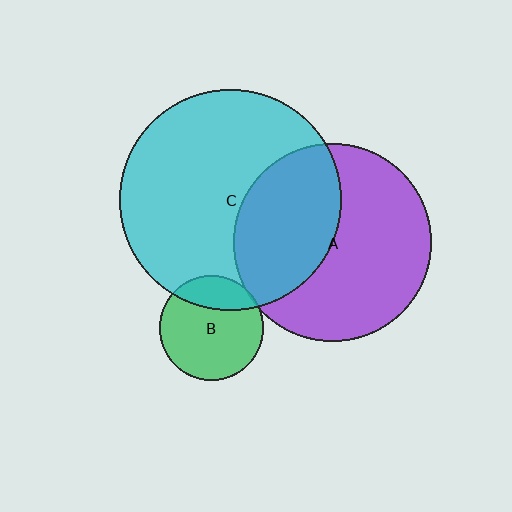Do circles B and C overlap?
Yes.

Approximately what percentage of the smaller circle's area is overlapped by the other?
Approximately 25%.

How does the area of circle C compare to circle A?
Approximately 1.3 times.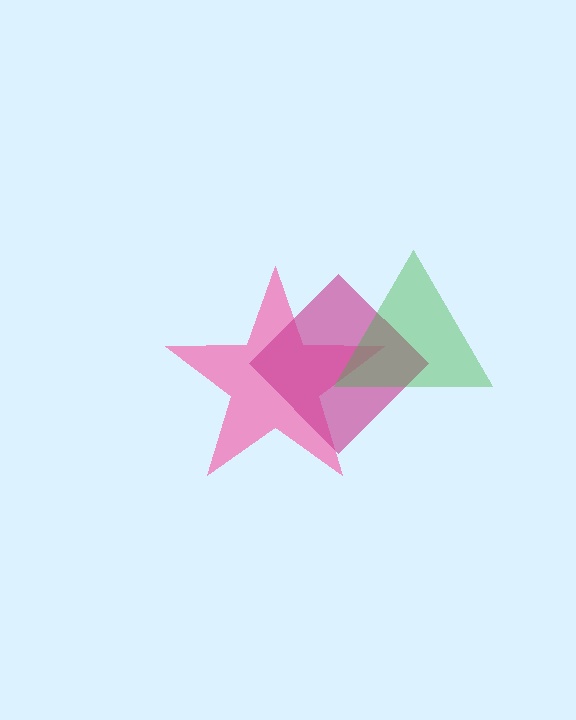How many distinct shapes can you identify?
There are 3 distinct shapes: a pink star, a magenta diamond, a green triangle.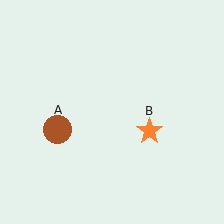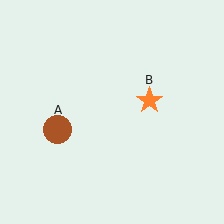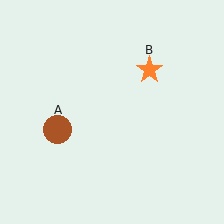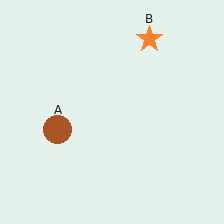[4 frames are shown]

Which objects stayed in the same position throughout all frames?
Brown circle (object A) remained stationary.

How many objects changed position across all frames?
1 object changed position: orange star (object B).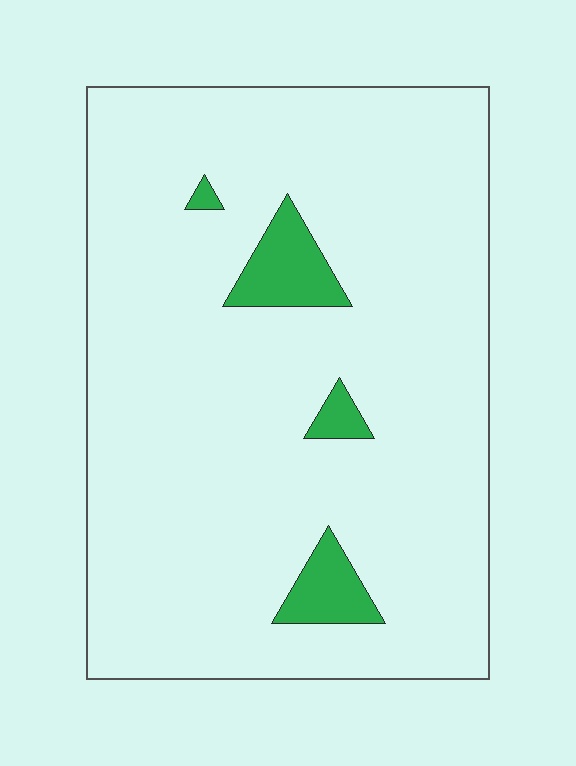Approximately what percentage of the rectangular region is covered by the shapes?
Approximately 5%.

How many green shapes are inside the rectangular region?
4.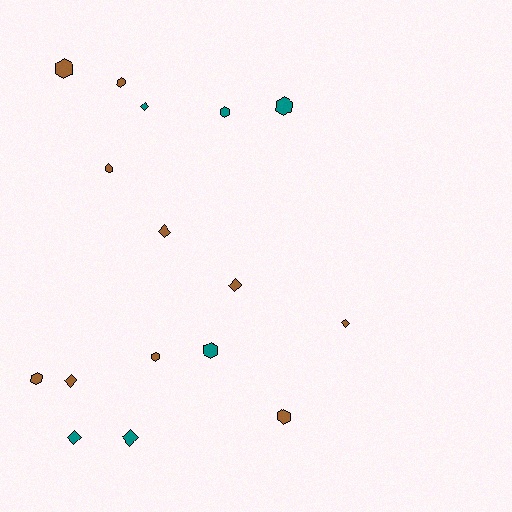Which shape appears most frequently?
Hexagon, with 9 objects.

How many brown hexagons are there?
There are 6 brown hexagons.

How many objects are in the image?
There are 16 objects.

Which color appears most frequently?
Brown, with 10 objects.